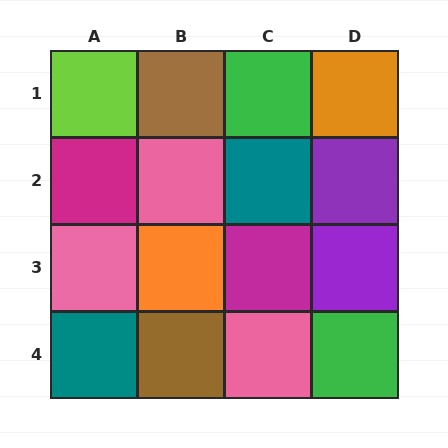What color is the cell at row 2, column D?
Purple.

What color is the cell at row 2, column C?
Teal.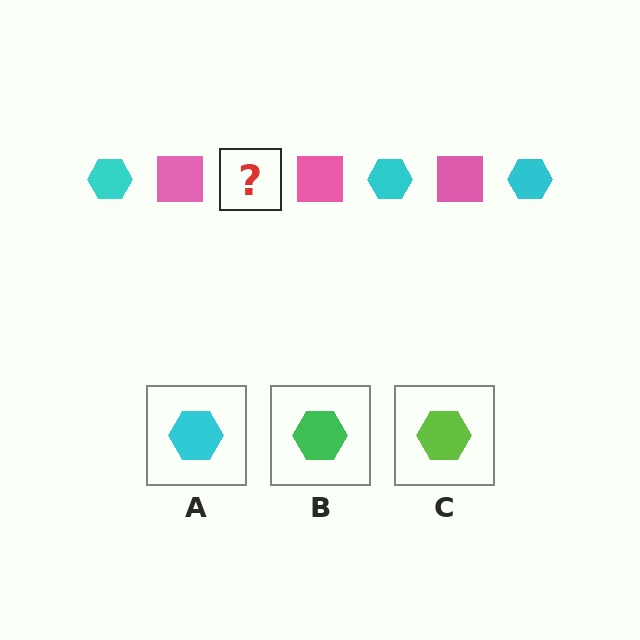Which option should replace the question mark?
Option A.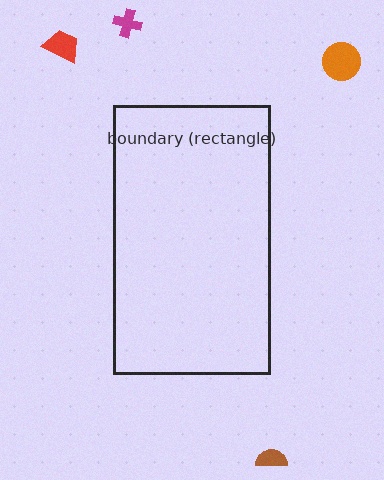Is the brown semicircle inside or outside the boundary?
Outside.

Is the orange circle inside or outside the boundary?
Outside.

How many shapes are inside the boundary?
0 inside, 4 outside.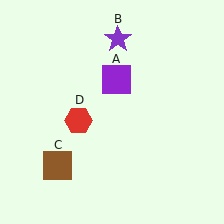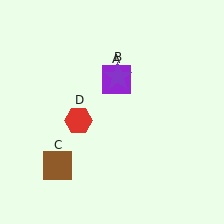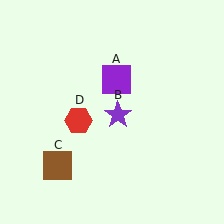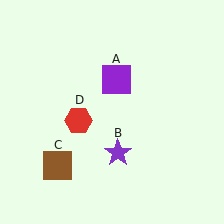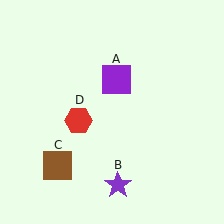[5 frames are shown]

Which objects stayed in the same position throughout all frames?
Purple square (object A) and brown square (object C) and red hexagon (object D) remained stationary.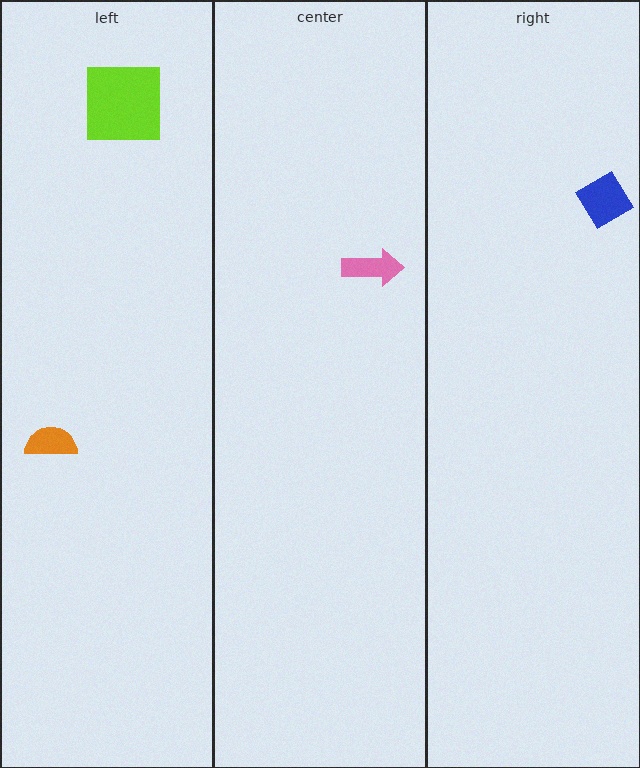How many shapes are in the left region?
2.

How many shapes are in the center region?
1.